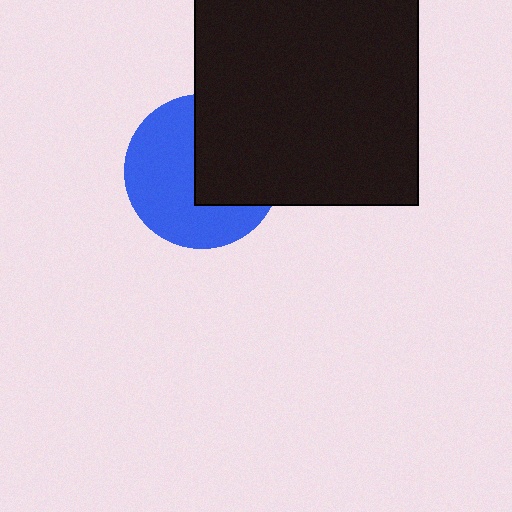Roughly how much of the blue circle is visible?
About half of it is visible (roughly 56%).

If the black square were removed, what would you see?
You would see the complete blue circle.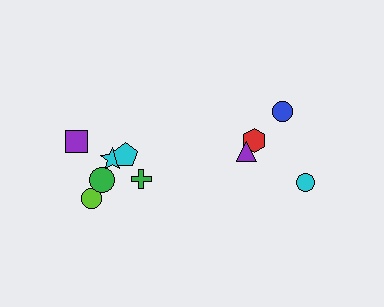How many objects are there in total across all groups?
There are 10 objects.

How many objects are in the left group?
There are 6 objects.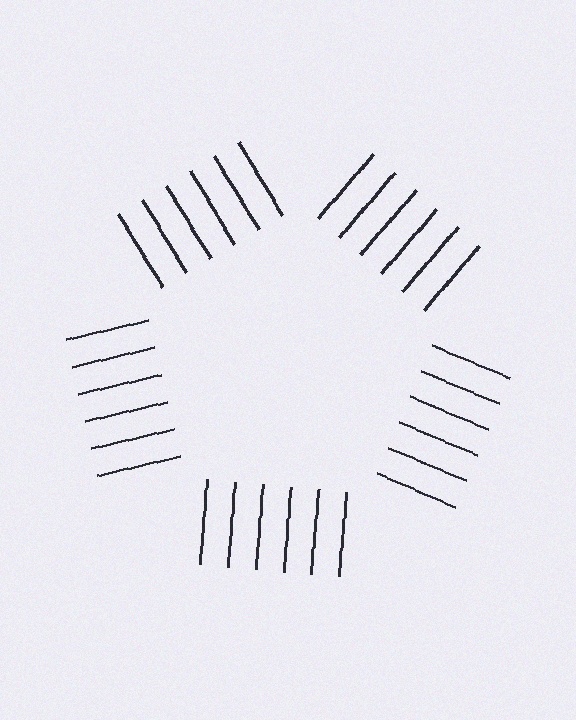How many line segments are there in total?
30 — 6 along each of the 5 edges.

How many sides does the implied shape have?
5 sides — the line-ends trace a pentagon.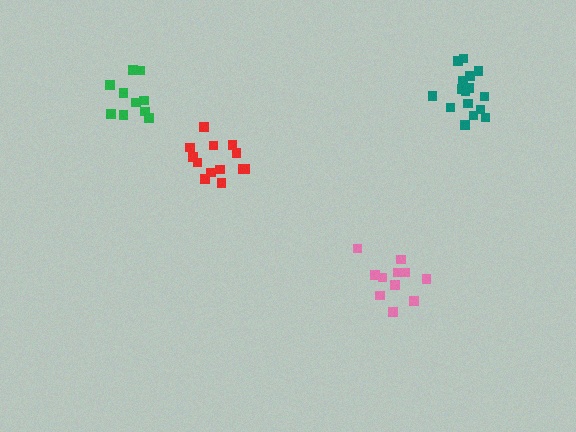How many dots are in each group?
Group 1: 13 dots, Group 2: 16 dots, Group 3: 11 dots, Group 4: 10 dots (50 total).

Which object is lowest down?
The pink cluster is bottommost.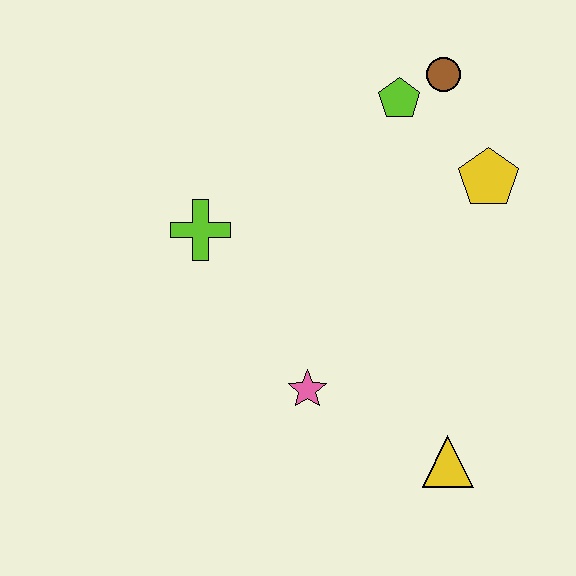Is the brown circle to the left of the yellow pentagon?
Yes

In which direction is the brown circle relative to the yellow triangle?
The brown circle is above the yellow triangle.